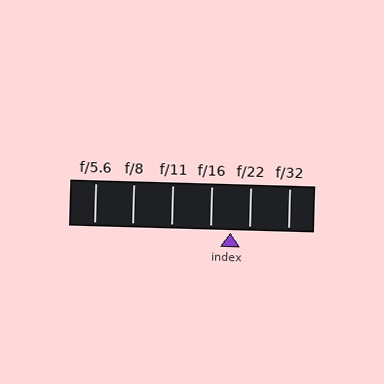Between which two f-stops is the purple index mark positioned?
The index mark is between f/16 and f/22.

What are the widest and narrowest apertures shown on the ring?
The widest aperture shown is f/5.6 and the narrowest is f/32.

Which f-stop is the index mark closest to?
The index mark is closest to f/22.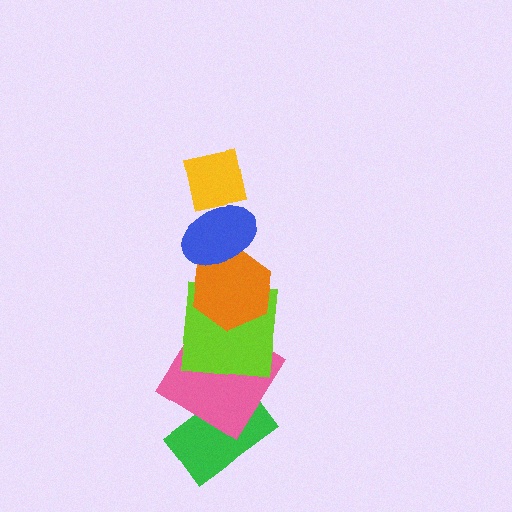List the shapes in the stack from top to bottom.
From top to bottom: the yellow square, the blue ellipse, the orange hexagon, the lime square, the pink diamond, the green rectangle.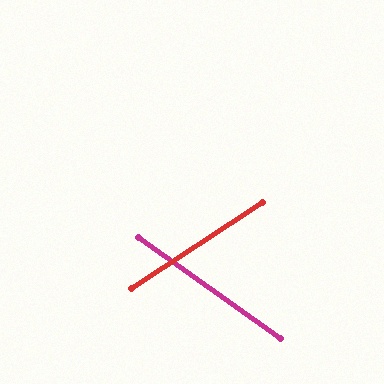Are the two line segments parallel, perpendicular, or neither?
Neither parallel nor perpendicular — they differ by about 69°.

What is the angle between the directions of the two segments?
Approximately 69 degrees.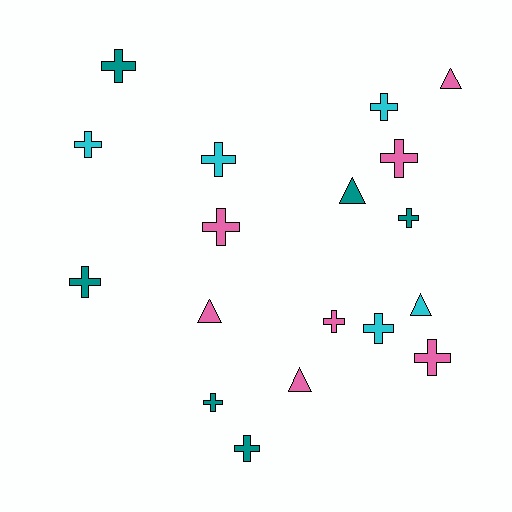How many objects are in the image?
There are 18 objects.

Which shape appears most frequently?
Cross, with 13 objects.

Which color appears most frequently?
Pink, with 7 objects.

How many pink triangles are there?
There are 3 pink triangles.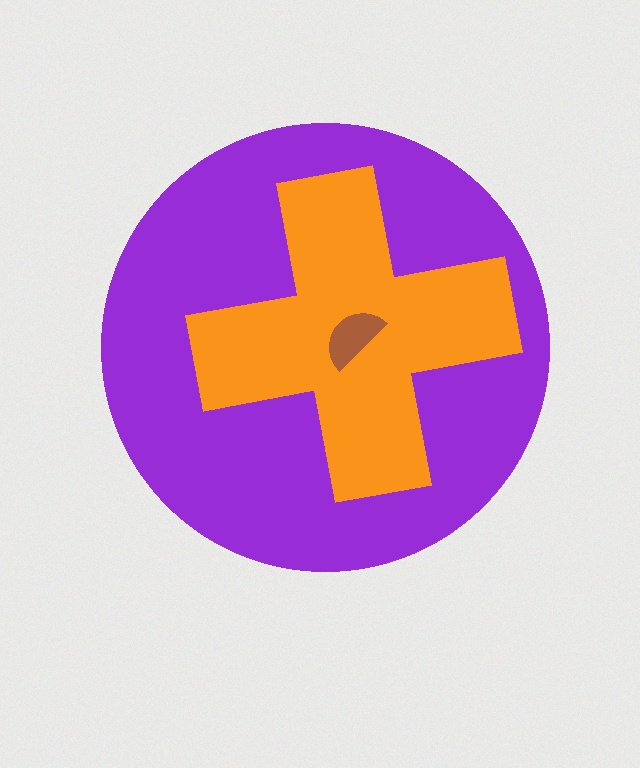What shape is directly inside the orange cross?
The brown semicircle.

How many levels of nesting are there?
3.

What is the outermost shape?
The purple circle.